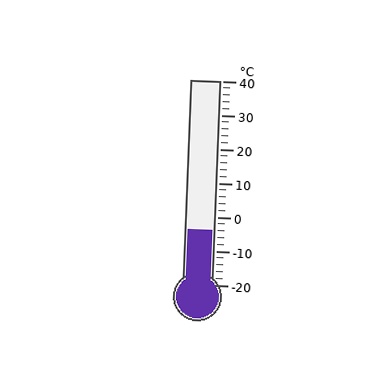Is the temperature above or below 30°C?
The temperature is below 30°C.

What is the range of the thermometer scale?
The thermometer scale ranges from -20°C to 40°C.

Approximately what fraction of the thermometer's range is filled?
The thermometer is filled to approximately 25% of its range.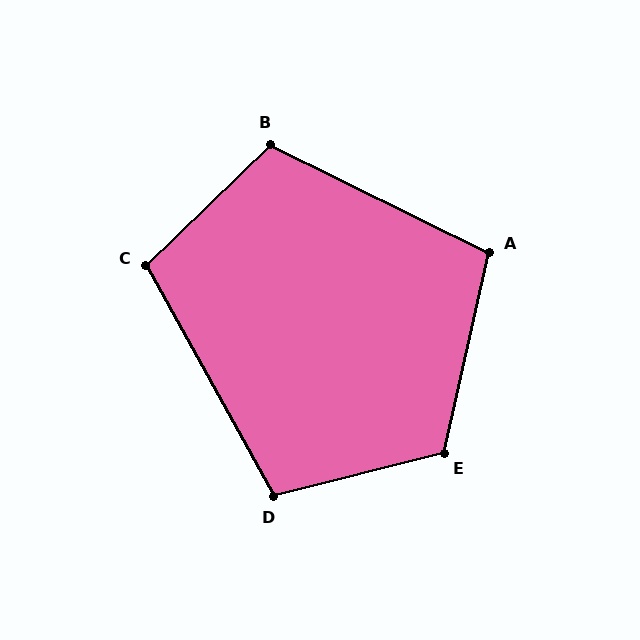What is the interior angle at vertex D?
Approximately 105 degrees (obtuse).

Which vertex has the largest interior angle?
E, at approximately 117 degrees.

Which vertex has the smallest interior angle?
A, at approximately 104 degrees.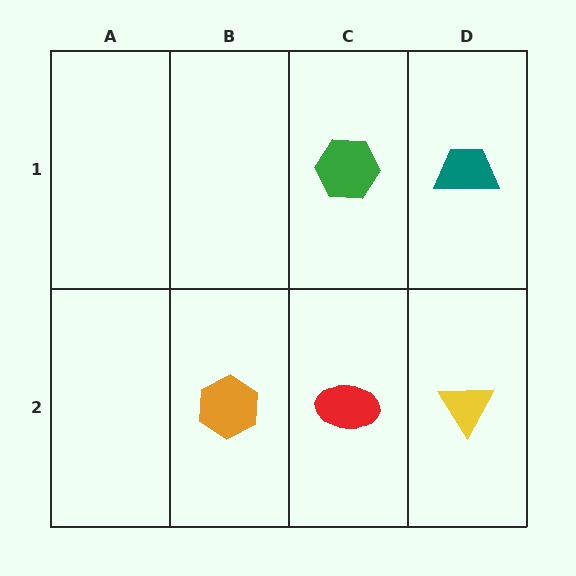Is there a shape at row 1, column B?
No, that cell is empty.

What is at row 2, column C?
A red ellipse.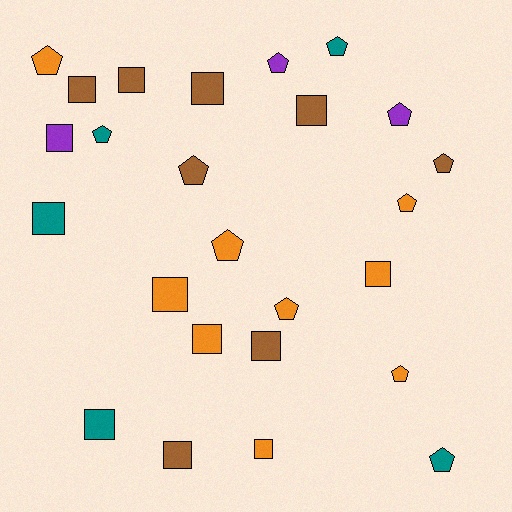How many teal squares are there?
There are 2 teal squares.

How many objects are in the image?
There are 25 objects.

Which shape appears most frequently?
Square, with 13 objects.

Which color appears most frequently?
Orange, with 9 objects.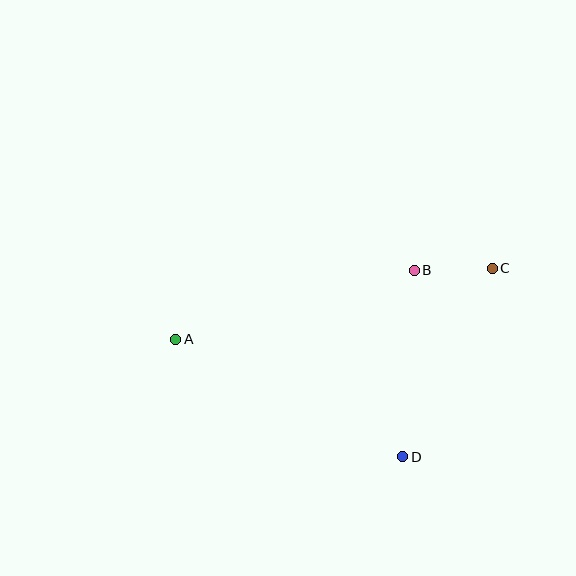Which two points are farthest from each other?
Points A and C are farthest from each other.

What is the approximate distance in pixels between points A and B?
The distance between A and B is approximately 249 pixels.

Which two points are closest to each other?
Points B and C are closest to each other.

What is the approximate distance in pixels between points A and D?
The distance between A and D is approximately 256 pixels.